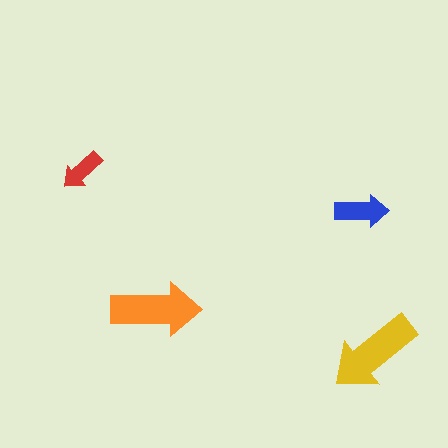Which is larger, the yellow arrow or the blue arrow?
The yellow one.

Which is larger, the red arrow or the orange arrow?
The orange one.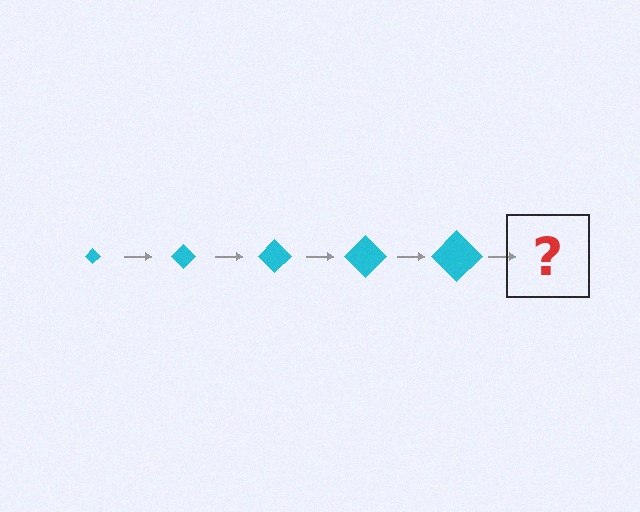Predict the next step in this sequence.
The next step is a cyan diamond, larger than the previous one.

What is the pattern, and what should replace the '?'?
The pattern is that the diamond gets progressively larger each step. The '?' should be a cyan diamond, larger than the previous one.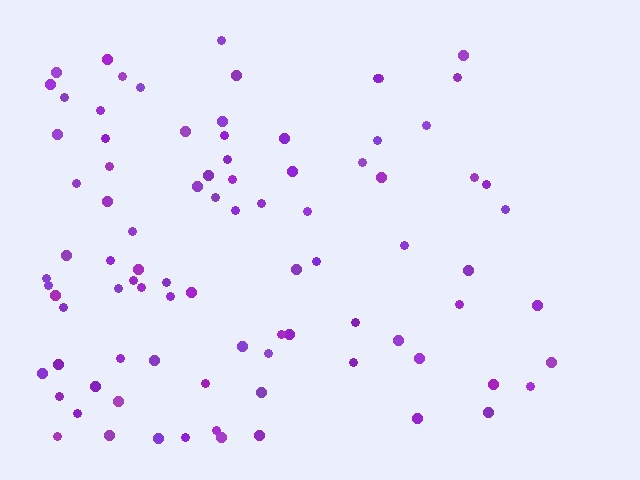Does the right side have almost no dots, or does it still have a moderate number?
Still a moderate number, just noticeably fewer than the left.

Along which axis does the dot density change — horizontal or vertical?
Horizontal.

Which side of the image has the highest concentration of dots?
The left.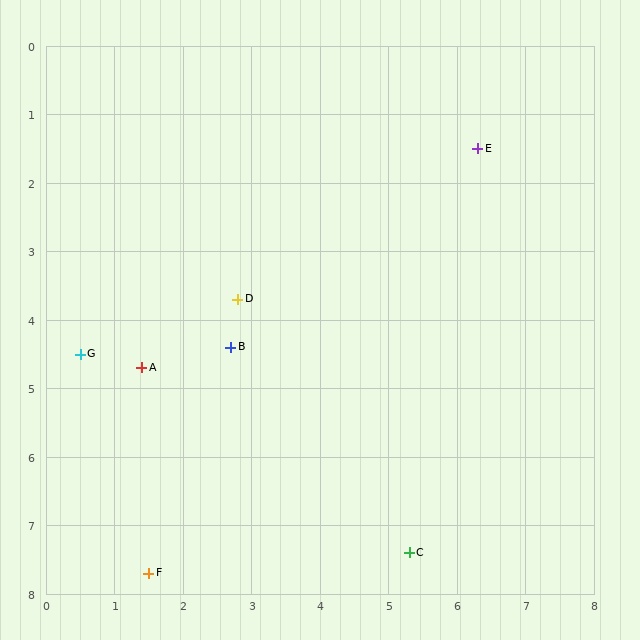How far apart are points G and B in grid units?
Points G and B are about 2.2 grid units apart.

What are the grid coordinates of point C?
Point C is at approximately (5.3, 7.4).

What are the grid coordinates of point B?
Point B is at approximately (2.7, 4.4).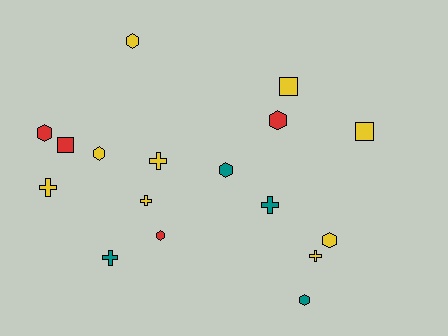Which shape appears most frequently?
Hexagon, with 8 objects.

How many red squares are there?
There is 1 red square.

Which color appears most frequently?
Yellow, with 9 objects.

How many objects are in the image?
There are 17 objects.